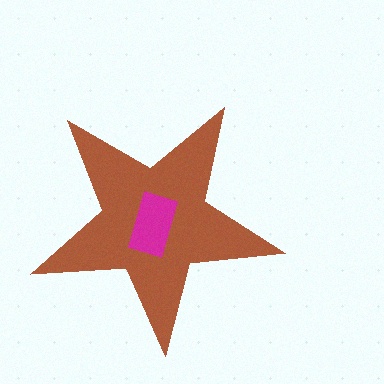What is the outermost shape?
The brown star.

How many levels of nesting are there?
2.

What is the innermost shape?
The magenta rectangle.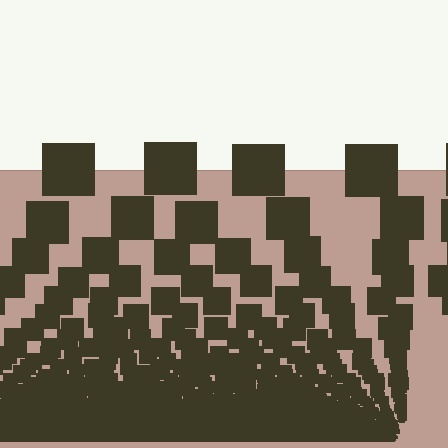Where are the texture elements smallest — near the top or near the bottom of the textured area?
Near the bottom.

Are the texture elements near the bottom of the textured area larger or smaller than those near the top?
Smaller. The gradient is inverted — elements near the bottom are smaller and denser.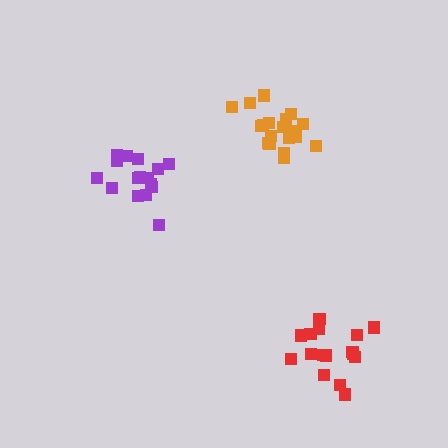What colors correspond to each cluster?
The clusters are colored: purple, red, orange.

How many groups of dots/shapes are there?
There are 3 groups.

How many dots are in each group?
Group 1: 17 dots, Group 2: 16 dots, Group 3: 19 dots (52 total).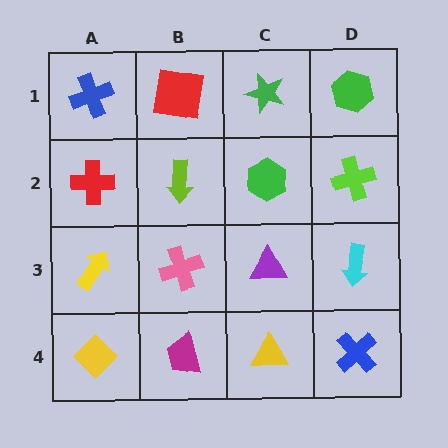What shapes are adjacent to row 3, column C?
A green hexagon (row 2, column C), a yellow triangle (row 4, column C), a pink cross (row 3, column B), a cyan arrow (row 3, column D).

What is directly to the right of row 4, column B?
A yellow triangle.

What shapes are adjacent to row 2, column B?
A red square (row 1, column B), a pink cross (row 3, column B), a red cross (row 2, column A), a green hexagon (row 2, column C).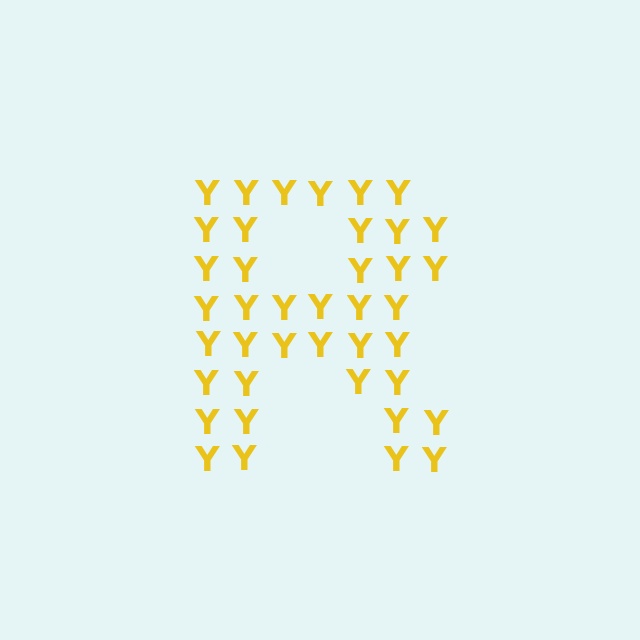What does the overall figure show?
The overall figure shows the letter R.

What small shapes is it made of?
It is made of small letter Y's.